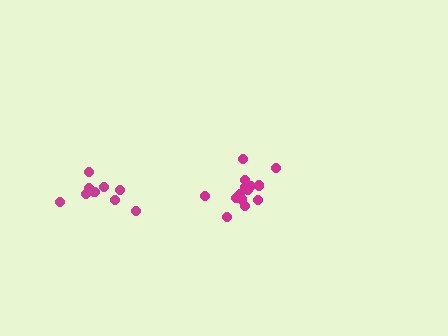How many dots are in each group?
Group 1: 9 dots, Group 2: 14 dots (23 total).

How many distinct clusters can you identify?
There are 2 distinct clusters.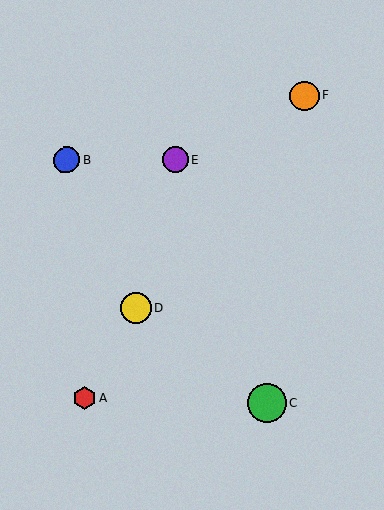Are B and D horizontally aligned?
No, B is at y≈160 and D is at y≈309.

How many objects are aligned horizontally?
2 objects (B, E) are aligned horizontally.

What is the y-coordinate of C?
Object C is at y≈403.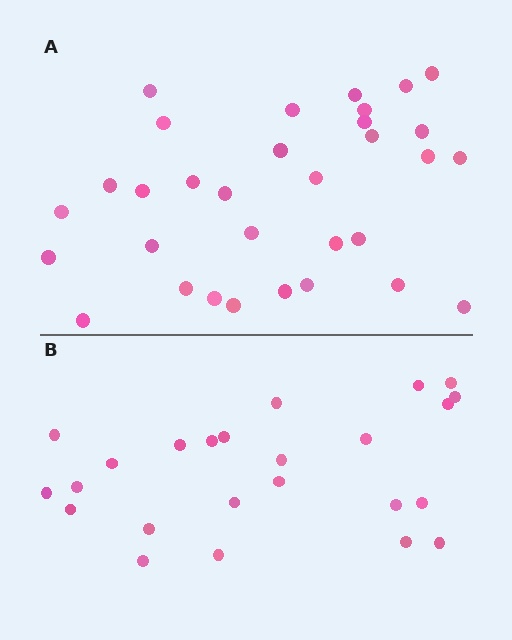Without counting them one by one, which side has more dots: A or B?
Region A (the top region) has more dots.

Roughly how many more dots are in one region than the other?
Region A has roughly 8 or so more dots than region B.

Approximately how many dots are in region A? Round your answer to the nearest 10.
About 30 dots. (The exact count is 32, which rounds to 30.)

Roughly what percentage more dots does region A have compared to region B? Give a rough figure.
About 35% more.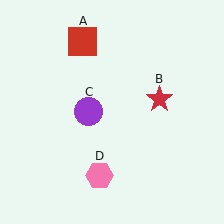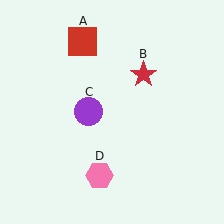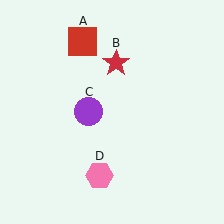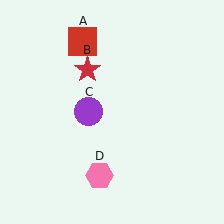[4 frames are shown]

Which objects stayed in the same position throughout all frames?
Red square (object A) and purple circle (object C) and pink hexagon (object D) remained stationary.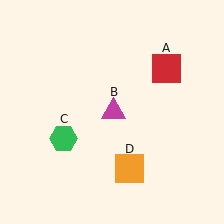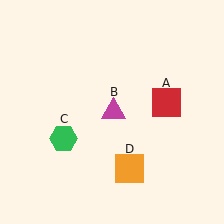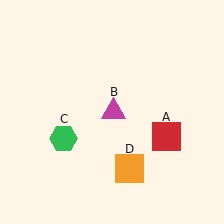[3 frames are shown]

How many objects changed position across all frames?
1 object changed position: red square (object A).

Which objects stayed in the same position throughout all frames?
Magenta triangle (object B) and green hexagon (object C) and orange square (object D) remained stationary.